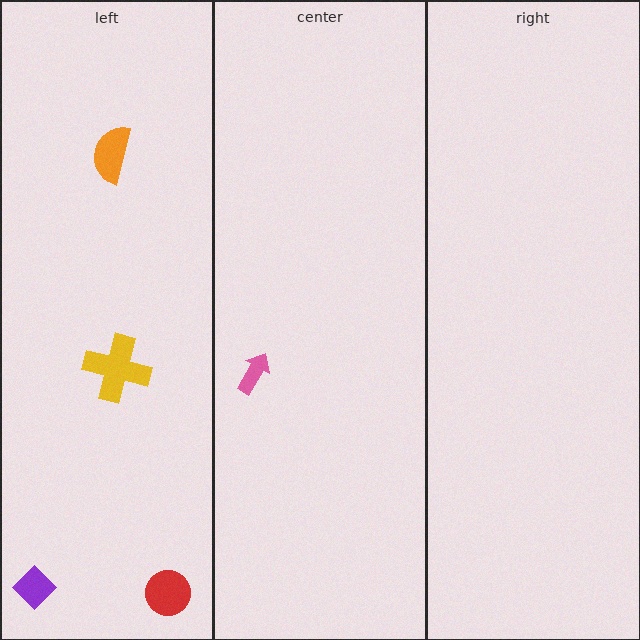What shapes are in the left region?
The purple diamond, the red circle, the yellow cross, the orange semicircle.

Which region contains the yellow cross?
The left region.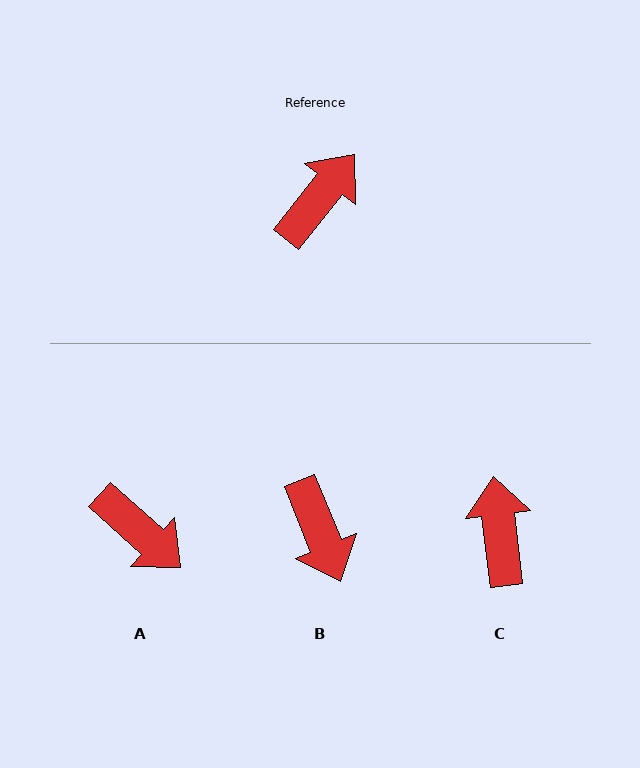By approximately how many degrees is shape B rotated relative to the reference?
Approximately 119 degrees clockwise.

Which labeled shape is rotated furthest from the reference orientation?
B, about 119 degrees away.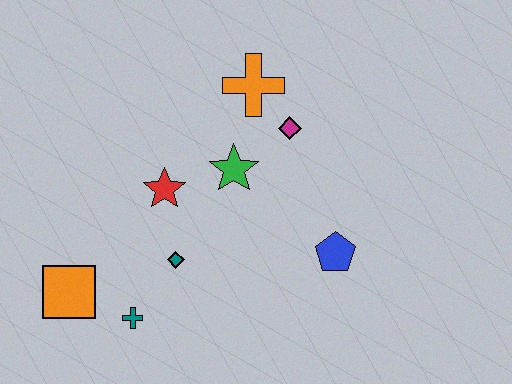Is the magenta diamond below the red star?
No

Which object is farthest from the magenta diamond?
The orange square is farthest from the magenta diamond.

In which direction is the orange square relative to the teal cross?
The orange square is to the left of the teal cross.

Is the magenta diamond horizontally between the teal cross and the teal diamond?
No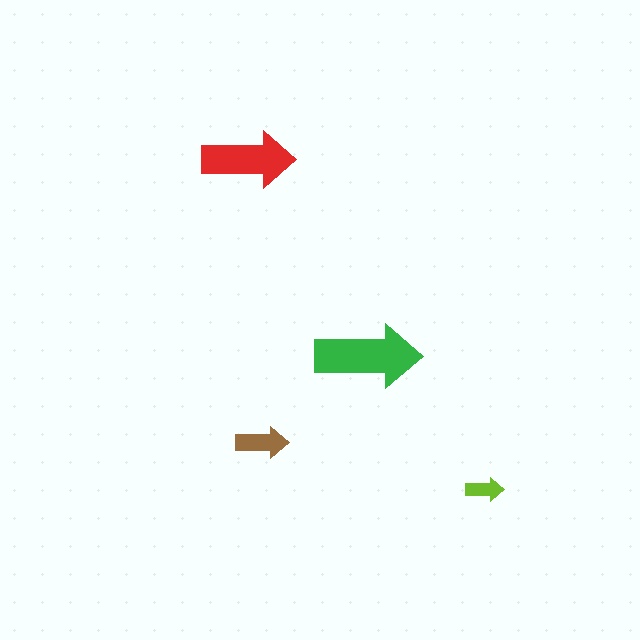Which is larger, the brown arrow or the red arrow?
The red one.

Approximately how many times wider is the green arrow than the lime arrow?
About 2.5 times wider.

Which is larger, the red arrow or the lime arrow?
The red one.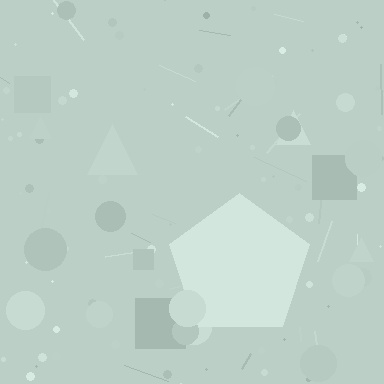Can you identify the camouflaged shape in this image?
The camouflaged shape is a pentagon.